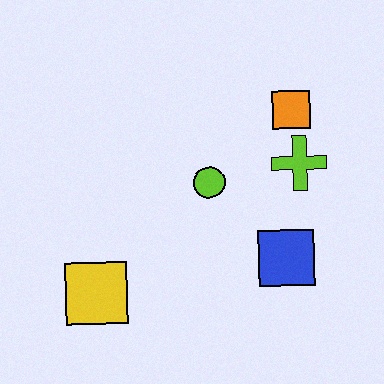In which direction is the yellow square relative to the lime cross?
The yellow square is to the left of the lime cross.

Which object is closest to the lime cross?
The orange square is closest to the lime cross.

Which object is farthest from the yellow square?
The orange square is farthest from the yellow square.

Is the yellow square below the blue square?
Yes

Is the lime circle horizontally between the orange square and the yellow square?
Yes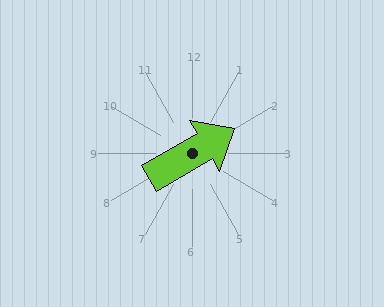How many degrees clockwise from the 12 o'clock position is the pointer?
Approximately 60 degrees.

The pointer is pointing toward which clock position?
Roughly 2 o'clock.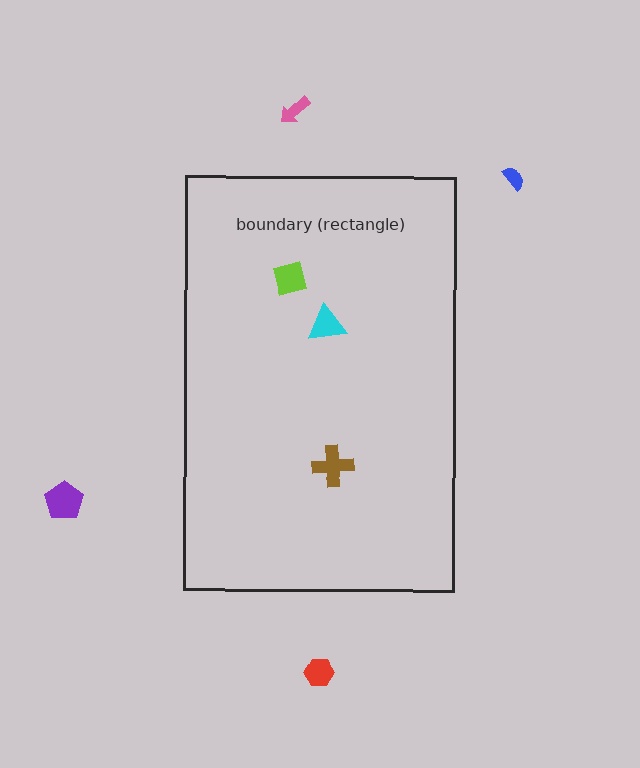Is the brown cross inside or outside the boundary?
Inside.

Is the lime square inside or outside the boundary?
Inside.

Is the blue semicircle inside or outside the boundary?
Outside.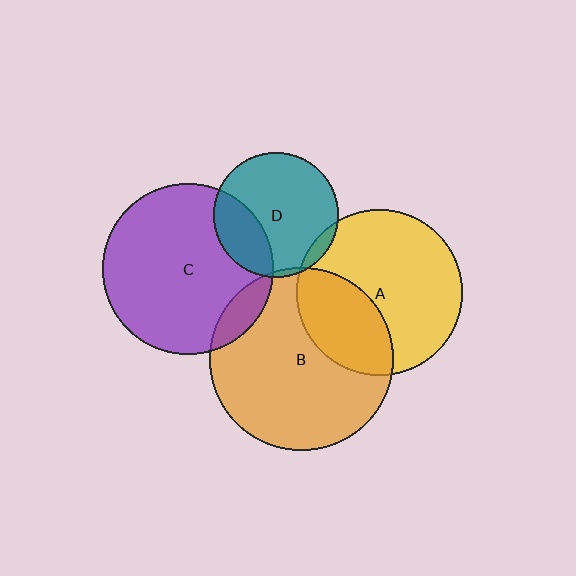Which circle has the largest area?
Circle B (orange).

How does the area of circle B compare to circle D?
Approximately 2.2 times.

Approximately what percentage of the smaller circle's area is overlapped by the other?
Approximately 5%.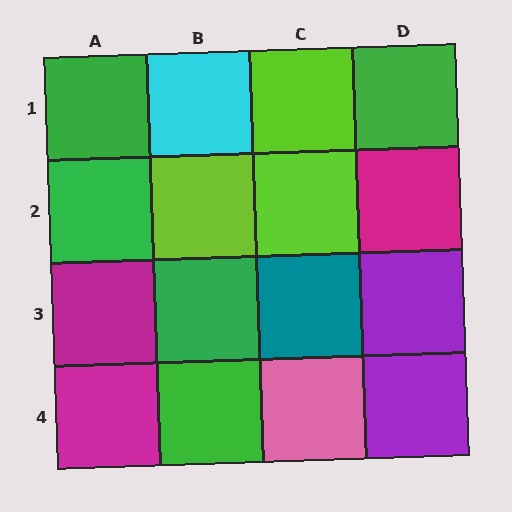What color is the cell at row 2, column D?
Magenta.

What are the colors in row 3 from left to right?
Magenta, green, teal, purple.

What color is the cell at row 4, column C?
Pink.